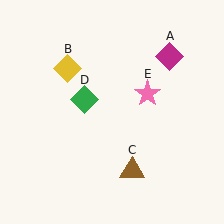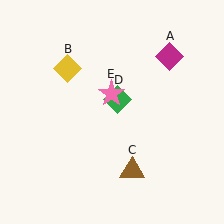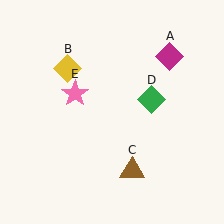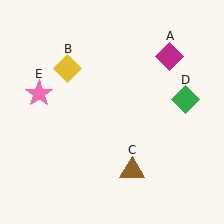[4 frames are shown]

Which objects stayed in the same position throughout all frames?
Magenta diamond (object A) and yellow diamond (object B) and brown triangle (object C) remained stationary.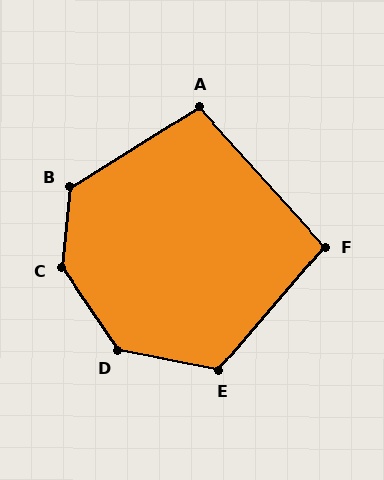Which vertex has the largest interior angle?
C, at approximately 140 degrees.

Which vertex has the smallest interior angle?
F, at approximately 97 degrees.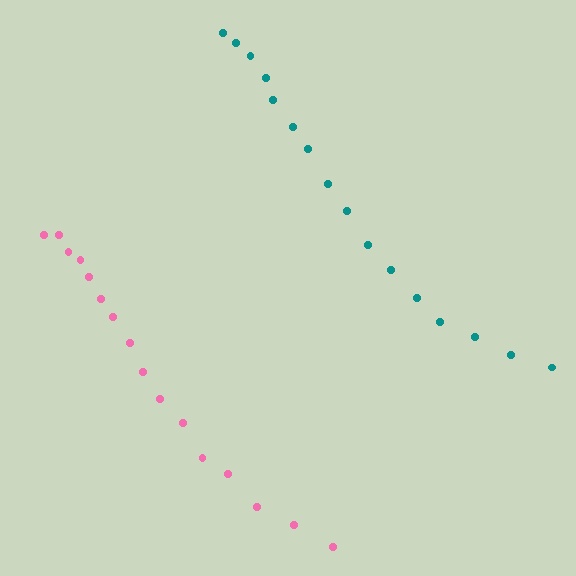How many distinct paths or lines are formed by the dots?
There are 2 distinct paths.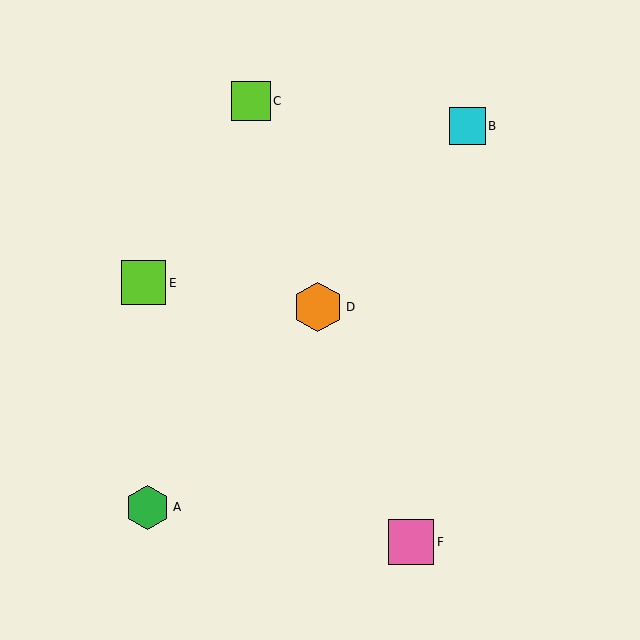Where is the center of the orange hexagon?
The center of the orange hexagon is at (318, 307).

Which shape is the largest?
The orange hexagon (labeled D) is the largest.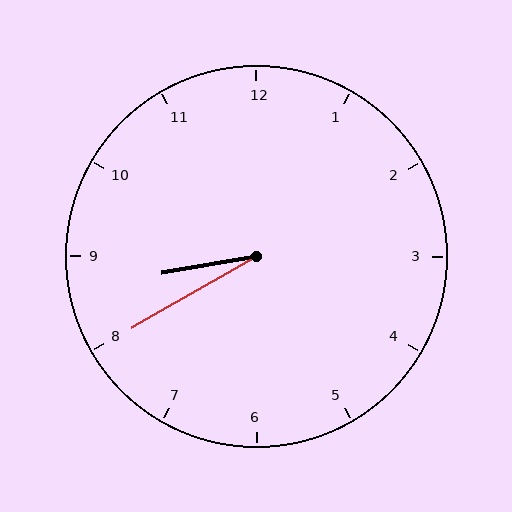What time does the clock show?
8:40.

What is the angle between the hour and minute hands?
Approximately 20 degrees.